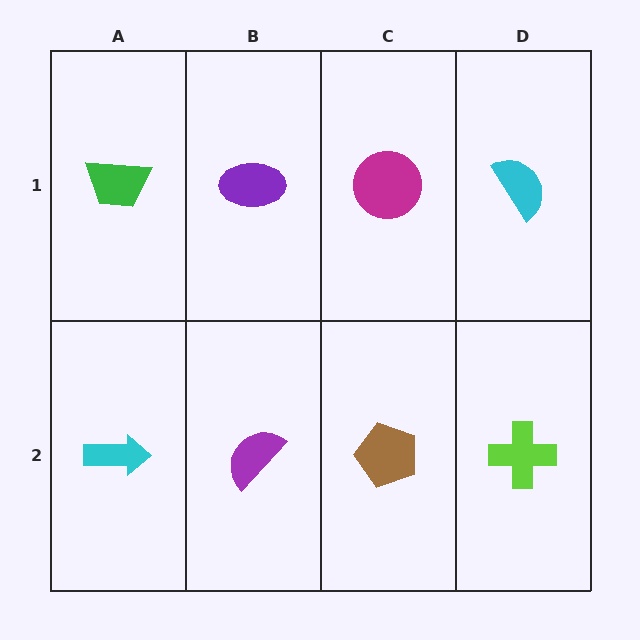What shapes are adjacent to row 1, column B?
A purple semicircle (row 2, column B), a green trapezoid (row 1, column A), a magenta circle (row 1, column C).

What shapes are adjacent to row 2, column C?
A magenta circle (row 1, column C), a purple semicircle (row 2, column B), a lime cross (row 2, column D).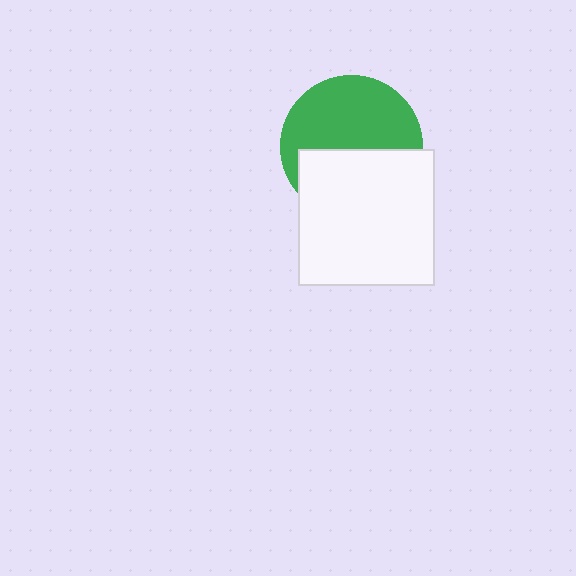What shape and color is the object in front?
The object in front is a white square.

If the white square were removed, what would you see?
You would see the complete green circle.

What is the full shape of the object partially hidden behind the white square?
The partially hidden object is a green circle.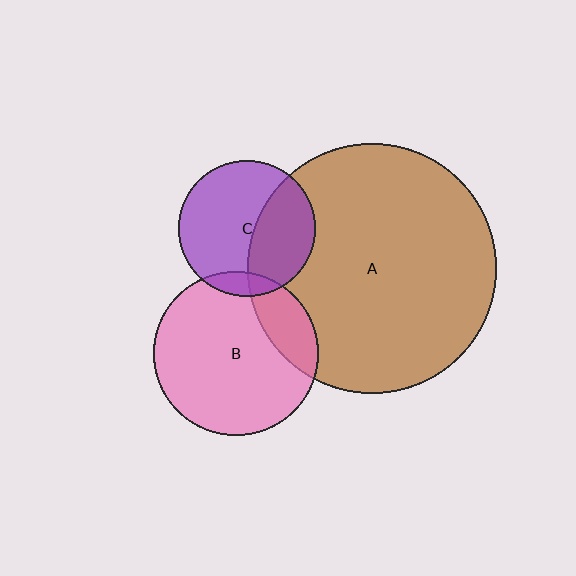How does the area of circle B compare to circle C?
Approximately 1.5 times.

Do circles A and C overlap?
Yes.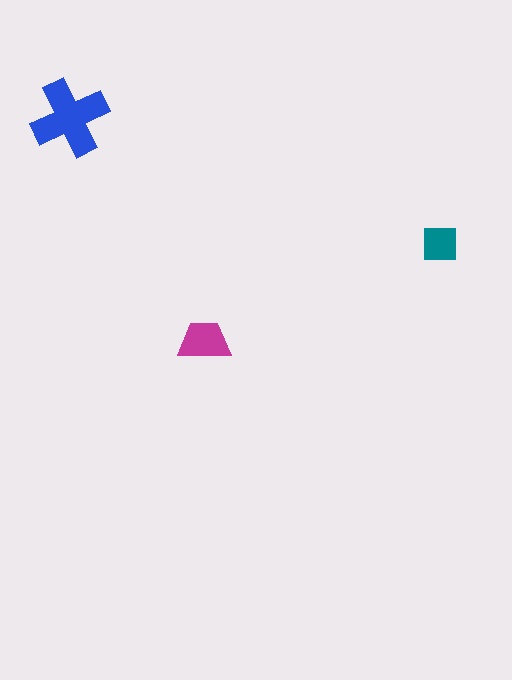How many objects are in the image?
There are 3 objects in the image.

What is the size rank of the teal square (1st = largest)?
3rd.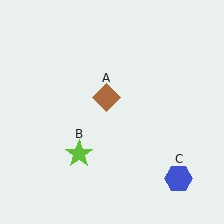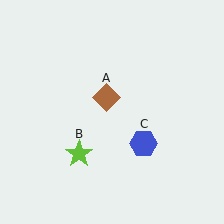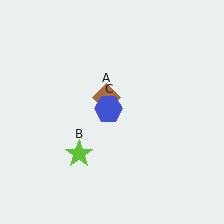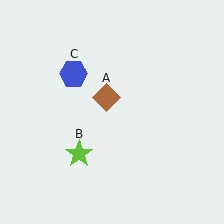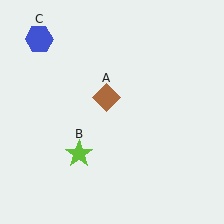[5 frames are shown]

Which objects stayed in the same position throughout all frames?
Brown diamond (object A) and lime star (object B) remained stationary.